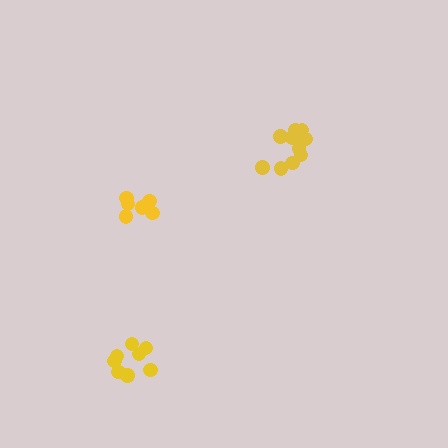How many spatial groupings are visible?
There are 3 spatial groupings.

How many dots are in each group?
Group 1: 8 dots, Group 2: 11 dots, Group 3: 6 dots (25 total).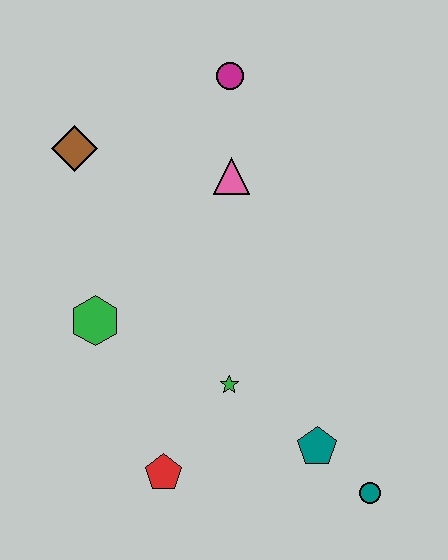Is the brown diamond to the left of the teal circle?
Yes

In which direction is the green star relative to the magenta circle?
The green star is below the magenta circle.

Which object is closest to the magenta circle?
The pink triangle is closest to the magenta circle.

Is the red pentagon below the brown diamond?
Yes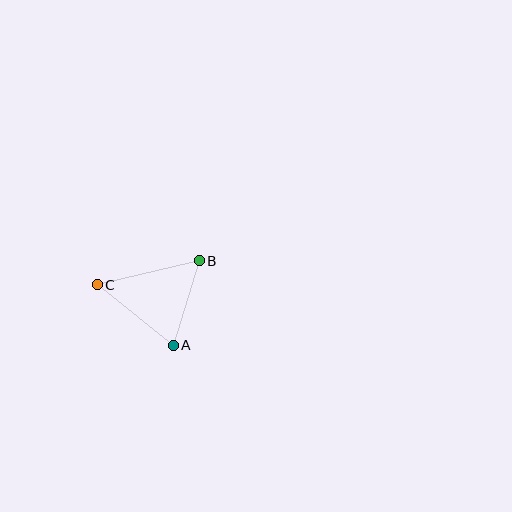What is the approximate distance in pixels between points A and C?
The distance between A and C is approximately 97 pixels.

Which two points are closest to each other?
Points A and B are closest to each other.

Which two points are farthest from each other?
Points B and C are farthest from each other.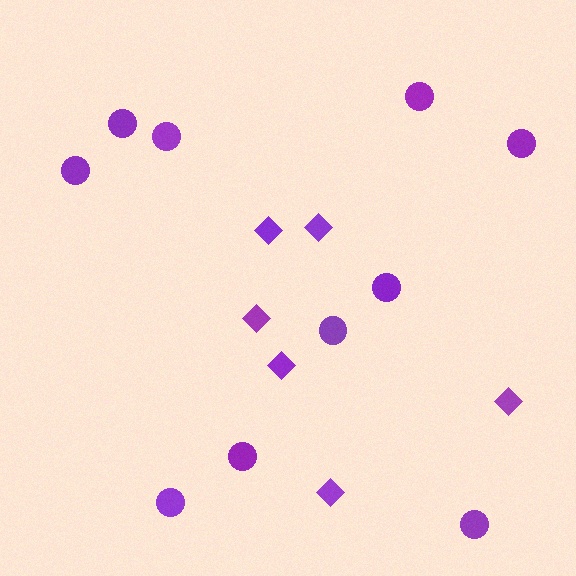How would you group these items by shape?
There are 2 groups: one group of circles (10) and one group of diamonds (6).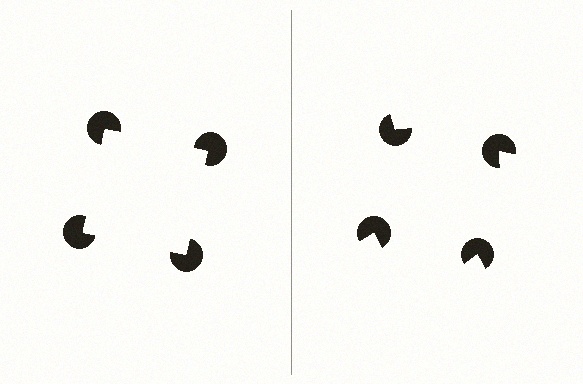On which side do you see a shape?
An illusory square appears on the left side. On the right side the wedge cuts are rotated, so no coherent shape forms.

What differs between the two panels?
The pac-man discs are positioned identically on both sides; only the wedge orientations differ. On the left they align to a square; on the right they are misaligned.